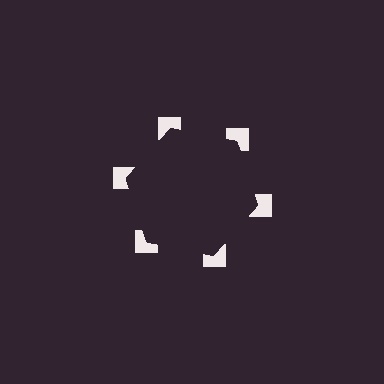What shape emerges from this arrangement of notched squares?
An illusory hexagon — its edges are inferred from the aligned wedge cuts in the notched squares, not physically drawn.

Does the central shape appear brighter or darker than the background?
It typically appears slightly darker than the background, even though no actual brightness change is drawn.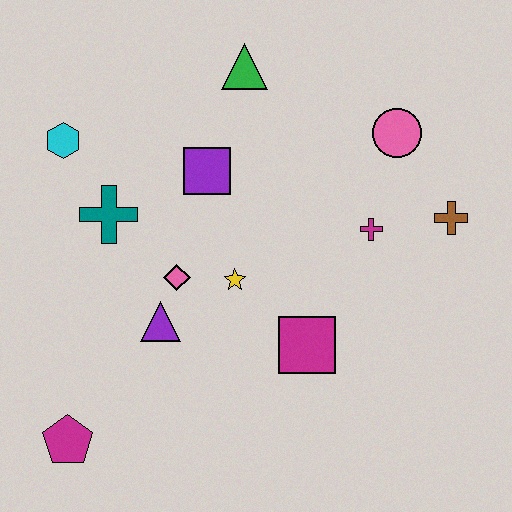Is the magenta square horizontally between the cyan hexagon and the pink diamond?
No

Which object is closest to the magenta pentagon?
The purple triangle is closest to the magenta pentagon.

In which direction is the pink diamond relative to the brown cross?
The pink diamond is to the left of the brown cross.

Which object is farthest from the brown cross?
The magenta pentagon is farthest from the brown cross.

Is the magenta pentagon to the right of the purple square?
No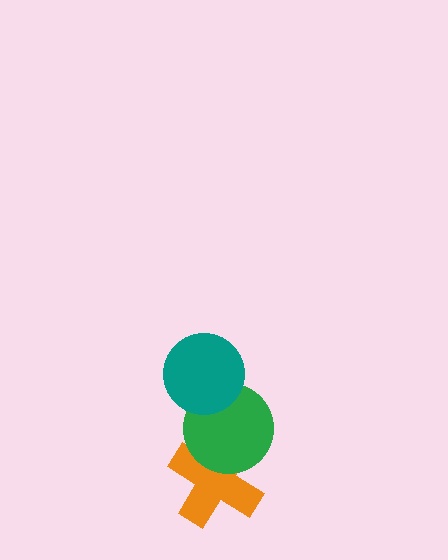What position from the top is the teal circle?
The teal circle is 1st from the top.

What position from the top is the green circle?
The green circle is 2nd from the top.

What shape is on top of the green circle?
The teal circle is on top of the green circle.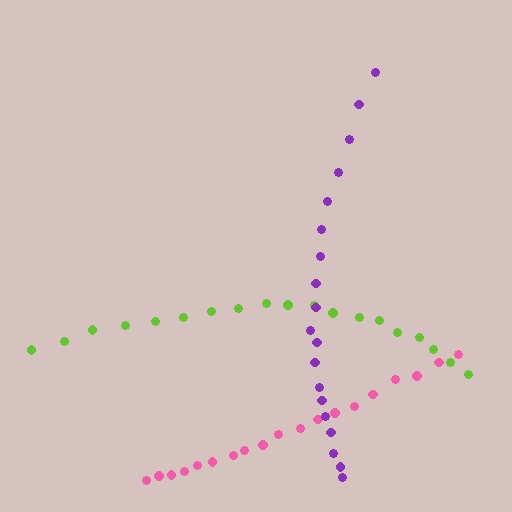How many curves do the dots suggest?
There are 3 distinct paths.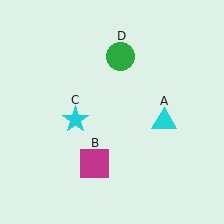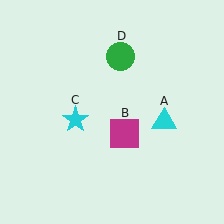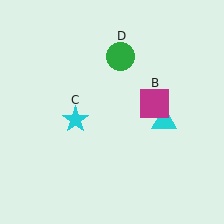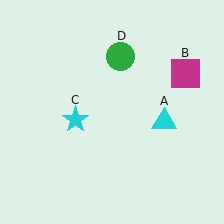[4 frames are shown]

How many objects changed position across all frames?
1 object changed position: magenta square (object B).